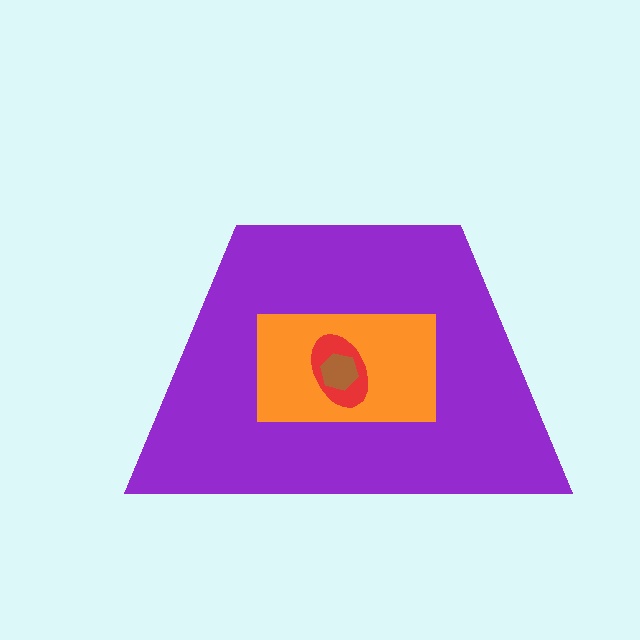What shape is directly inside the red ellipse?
The brown hexagon.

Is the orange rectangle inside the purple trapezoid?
Yes.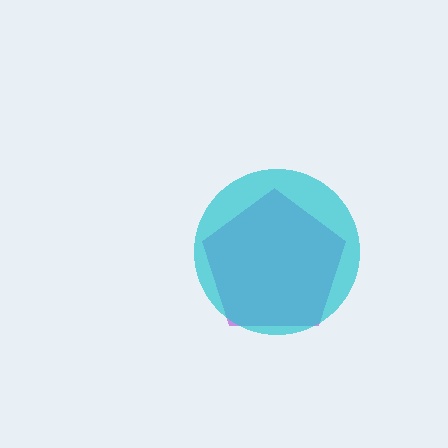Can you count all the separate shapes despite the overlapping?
Yes, there are 2 separate shapes.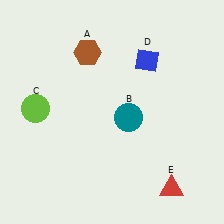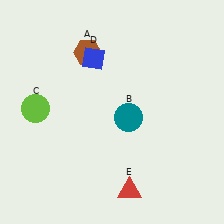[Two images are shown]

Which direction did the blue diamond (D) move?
The blue diamond (D) moved left.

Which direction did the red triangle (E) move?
The red triangle (E) moved left.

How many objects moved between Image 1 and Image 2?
2 objects moved between the two images.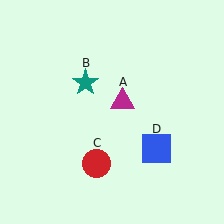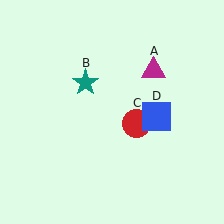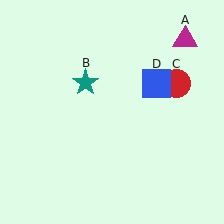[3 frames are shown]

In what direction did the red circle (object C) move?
The red circle (object C) moved up and to the right.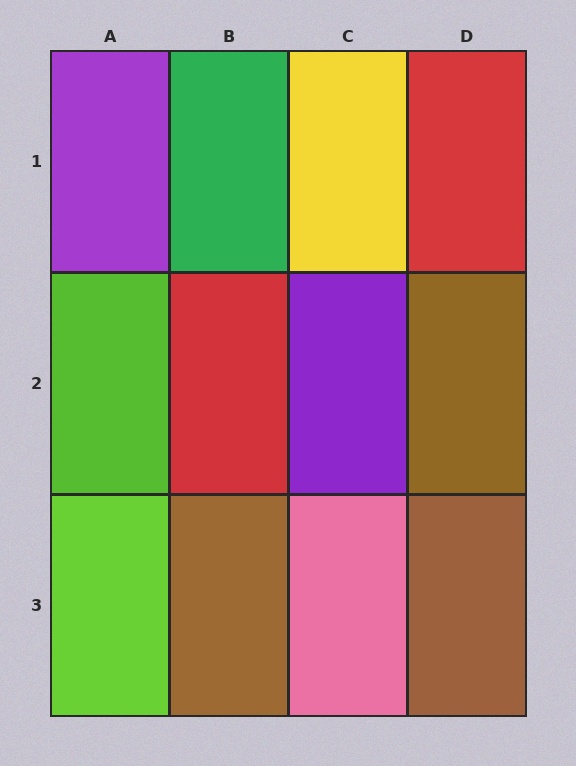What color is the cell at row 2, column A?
Lime.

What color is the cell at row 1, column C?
Yellow.